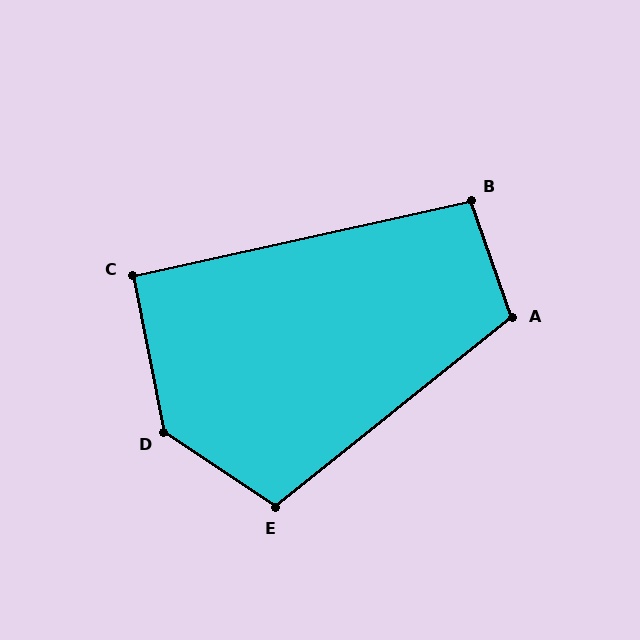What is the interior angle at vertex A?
Approximately 109 degrees (obtuse).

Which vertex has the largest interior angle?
D, at approximately 135 degrees.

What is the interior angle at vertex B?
Approximately 97 degrees (obtuse).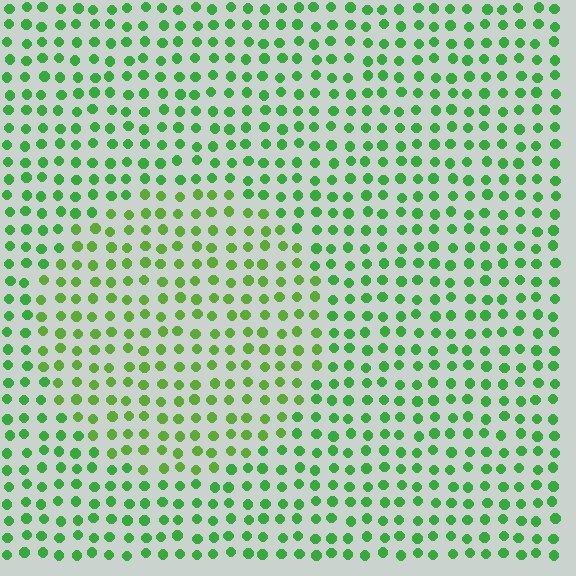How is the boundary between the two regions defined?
The boundary is defined purely by a slight shift in hue (about 22 degrees). Spacing, size, and orientation are identical on both sides.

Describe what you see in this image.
The image is filled with small green elements in a uniform arrangement. A circle-shaped region is visible where the elements are tinted to a slightly different hue, forming a subtle color boundary.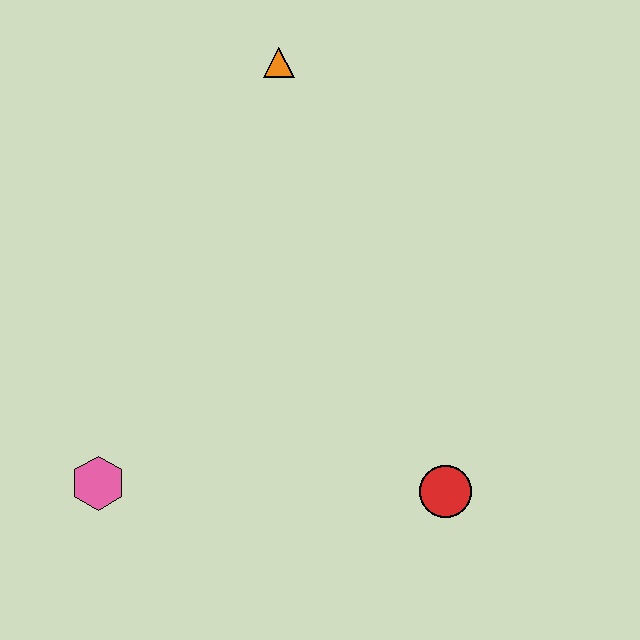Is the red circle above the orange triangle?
No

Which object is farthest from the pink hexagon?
The orange triangle is farthest from the pink hexagon.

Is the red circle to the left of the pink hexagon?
No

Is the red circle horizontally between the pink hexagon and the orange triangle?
No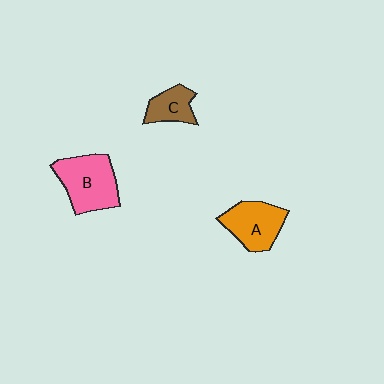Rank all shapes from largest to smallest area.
From largest to smallest: B (pink), A (orange), C (brown).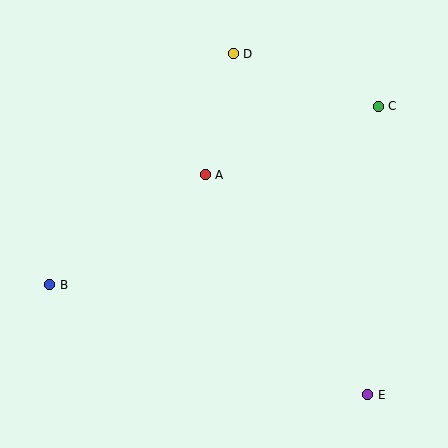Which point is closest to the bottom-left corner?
Point B is closest to the bottom-left corner.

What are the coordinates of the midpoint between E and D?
The midpoint between E and D is at (300, 224).